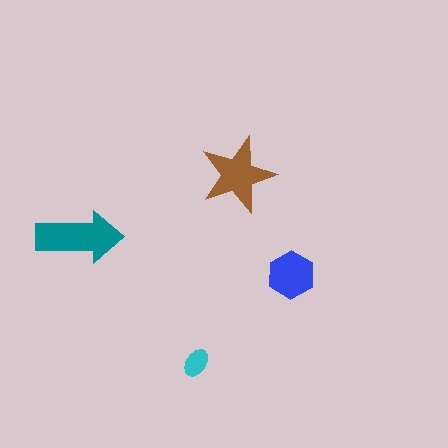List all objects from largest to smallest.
The teal arrow, the brown star, the blue hexagon, the cyan ellipse.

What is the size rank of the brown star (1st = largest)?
2nd.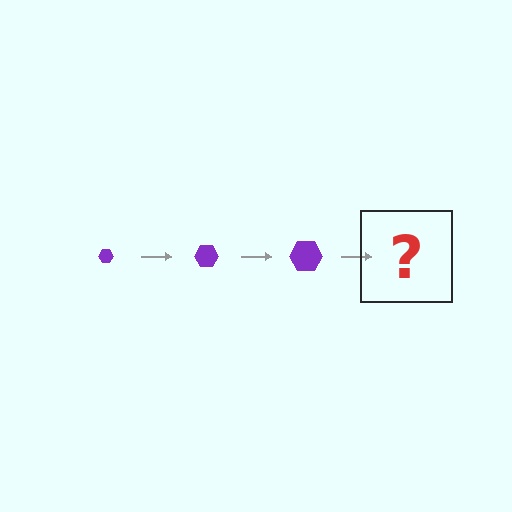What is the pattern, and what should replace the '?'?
The pattern is that the hexagon gets progressively larger each step. The '?' should be a purple hexagon, larger than the previous one.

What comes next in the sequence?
The next element should be a purple hexagon, larger than the previous one.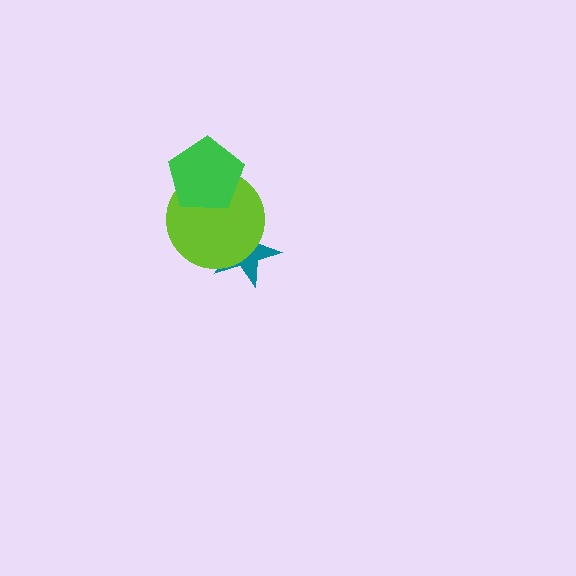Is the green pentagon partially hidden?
No, no other shape covers it.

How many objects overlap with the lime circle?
2 objects overlap with the lime circle.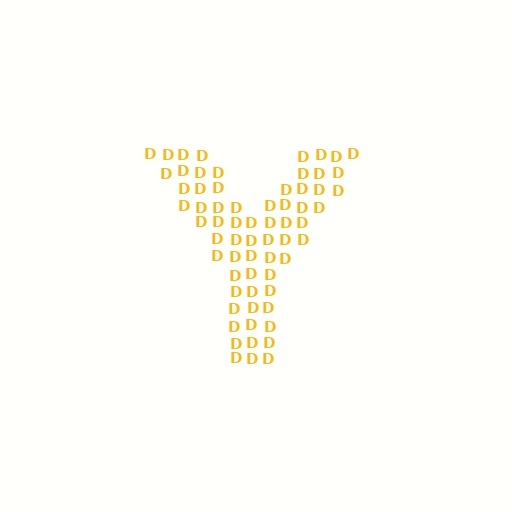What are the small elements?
The small elements are letter D's.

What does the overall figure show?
The overall figure shows the letter Y.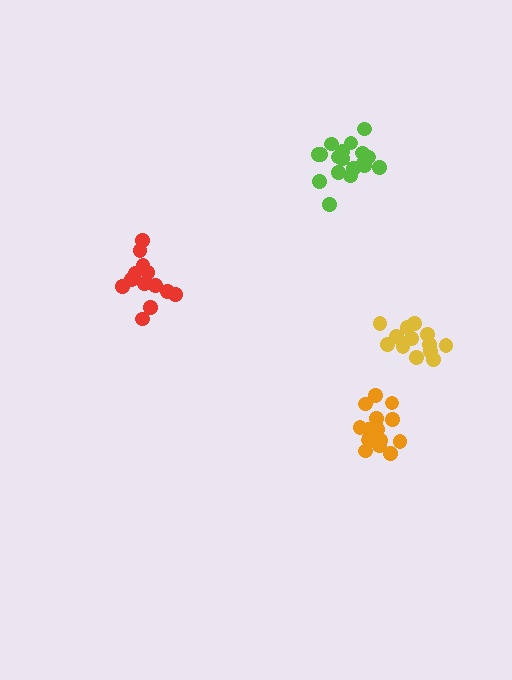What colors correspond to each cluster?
The clusters are colored: red, lime, yellow, orange.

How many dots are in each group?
Group 1: 13 dots, Group 2: 18 dots, Group 3: 14 dots, Group 4: 17 dots (62 total).